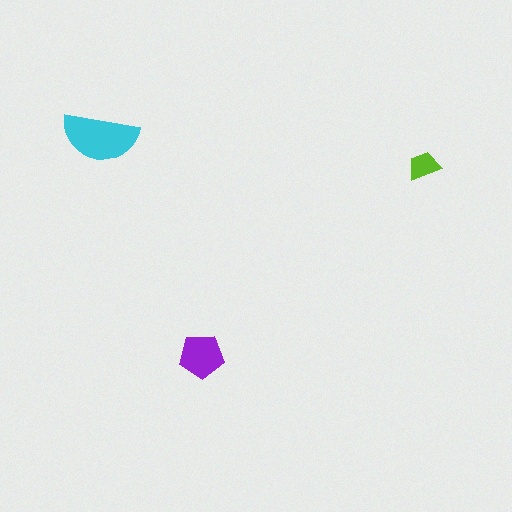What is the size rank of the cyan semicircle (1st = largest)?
1st.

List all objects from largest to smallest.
The cyan semicircle, the purple pentagon, the lime trapezoid.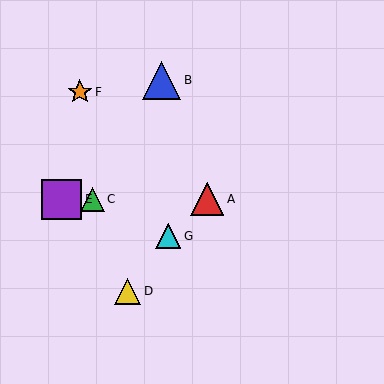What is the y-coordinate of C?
Object C is at y≈199.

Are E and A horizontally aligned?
Yes, both are at y≈199.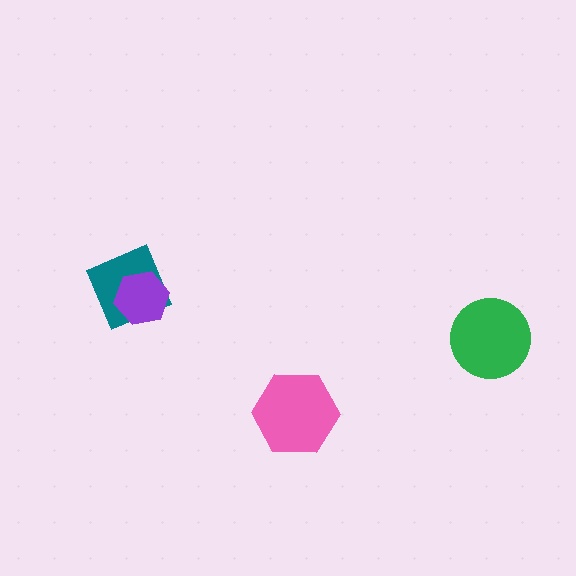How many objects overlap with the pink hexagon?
0 objects overlap with the pink hexagon.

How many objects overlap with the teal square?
1 object overlaps with the teal square.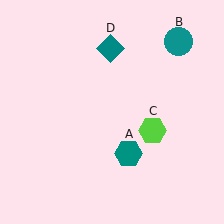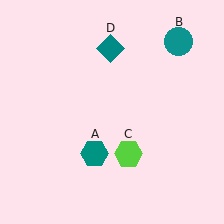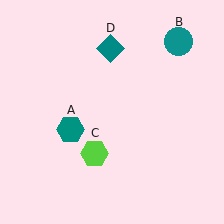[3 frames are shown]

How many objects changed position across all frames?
2 objects changed position: teal hexagon (object A), lime hexagon (object C).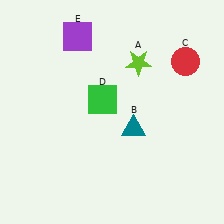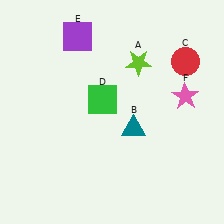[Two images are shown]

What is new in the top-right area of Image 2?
A pink star (F) was added in the top-right area of Image 2.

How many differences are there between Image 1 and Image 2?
There is 1 difference between the two images.